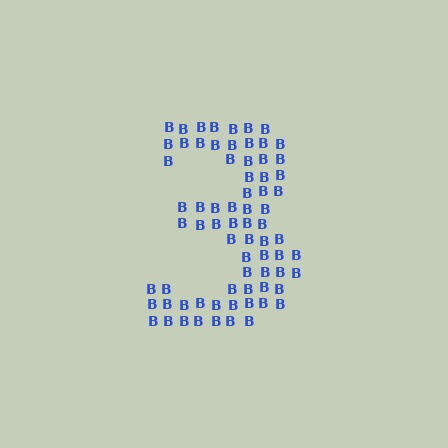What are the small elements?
The small elements are letter B's.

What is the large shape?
The large shape is the digit 3.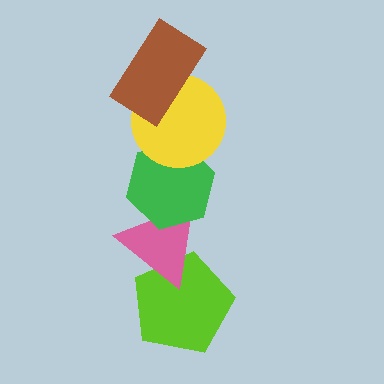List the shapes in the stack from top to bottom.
From top to bottom: the brown rectangle, the yellow circle, the green hexagon, the pink triangle, the lime pentagon.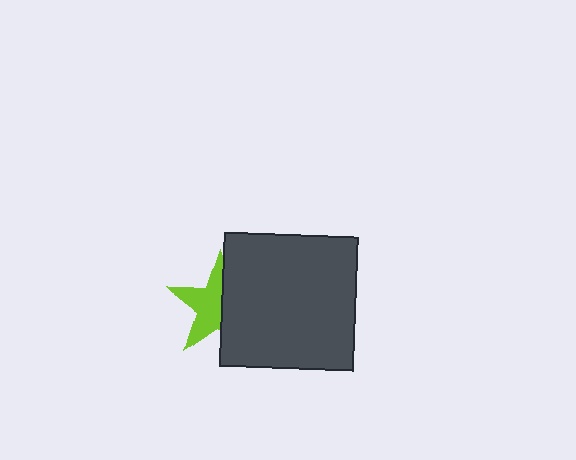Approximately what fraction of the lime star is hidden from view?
Roughly 47% of the lime star is hidden behind the dark gray square.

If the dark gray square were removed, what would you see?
You would see the complete lime star.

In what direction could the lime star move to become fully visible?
The lime star could move left. That would shift it out from behind the dark gray square entirely.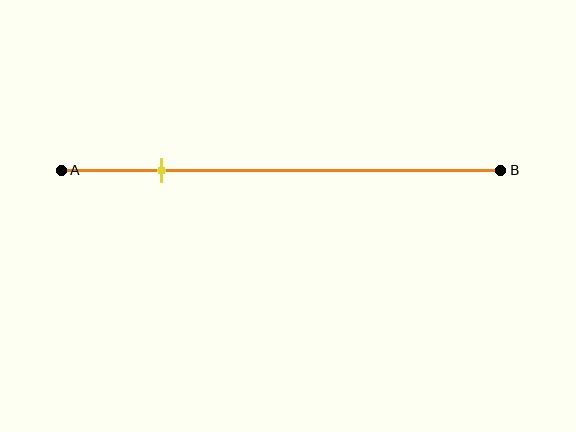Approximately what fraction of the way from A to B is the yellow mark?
The yellow mark is approximately 25% of the way from A to B.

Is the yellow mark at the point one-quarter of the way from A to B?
Yes, the mark is approximately at the one-quarter point.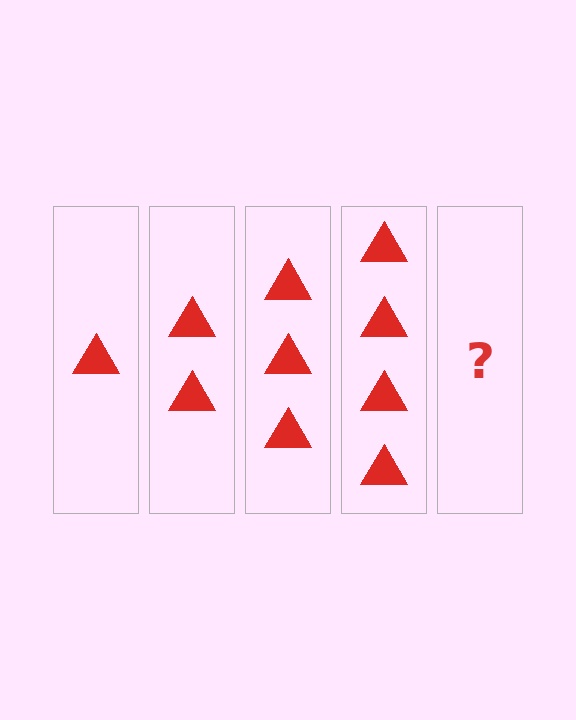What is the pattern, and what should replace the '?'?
The pattern is that each step adds one more triangle. The '?' should be 5 triangles.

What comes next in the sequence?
The next element should be 5 triangles.